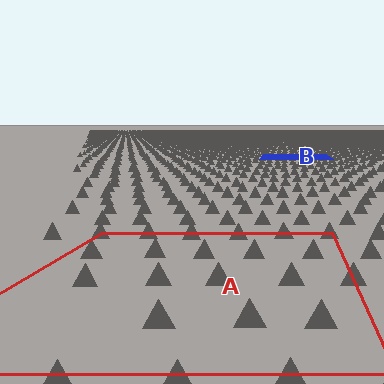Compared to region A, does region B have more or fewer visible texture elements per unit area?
Region B has more texture elements per unit area — they are packed more densely because it is farther away.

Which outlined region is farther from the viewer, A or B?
Region B is farther from the viewer — the texture elements inside it appear smaller and more densely packed.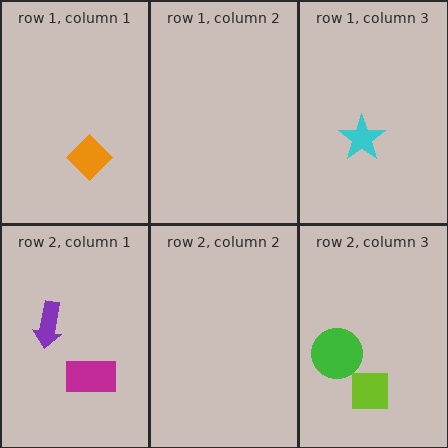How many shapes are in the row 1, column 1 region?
1.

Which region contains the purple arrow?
The row 2, column 1 region.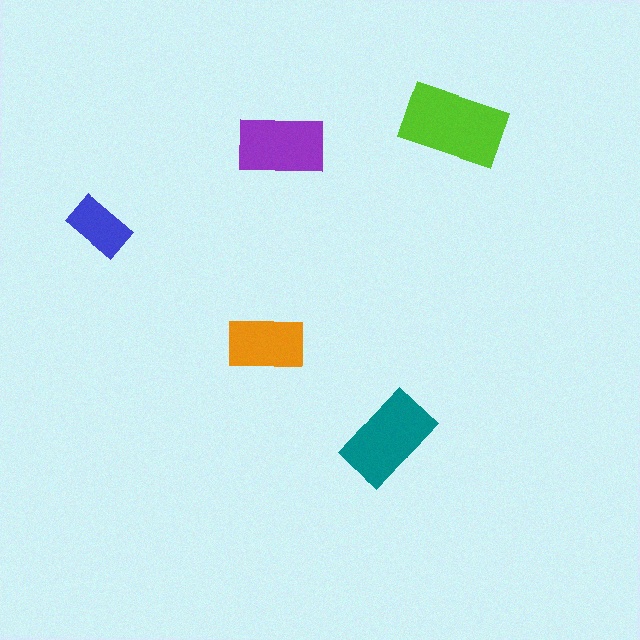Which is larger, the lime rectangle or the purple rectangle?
The lime one.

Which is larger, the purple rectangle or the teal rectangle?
The teal one.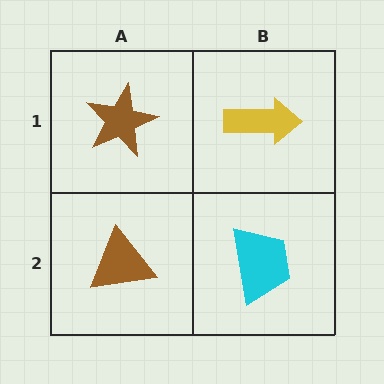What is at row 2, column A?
A brown triangle.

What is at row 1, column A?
A brown star.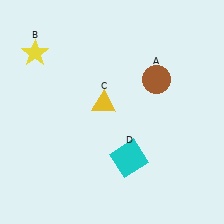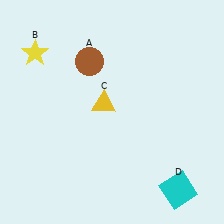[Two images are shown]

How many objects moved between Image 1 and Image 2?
2 objects moved between the two images.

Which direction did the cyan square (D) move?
The cyan square (D) moved right.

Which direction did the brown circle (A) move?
The brown circle (A) moved left.